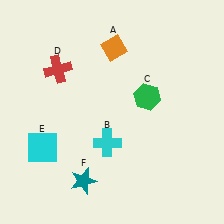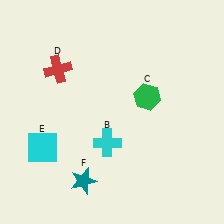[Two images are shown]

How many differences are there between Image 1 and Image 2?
There is 1 difference between the two images.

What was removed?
The orange diamond (A) was removed in Image 2.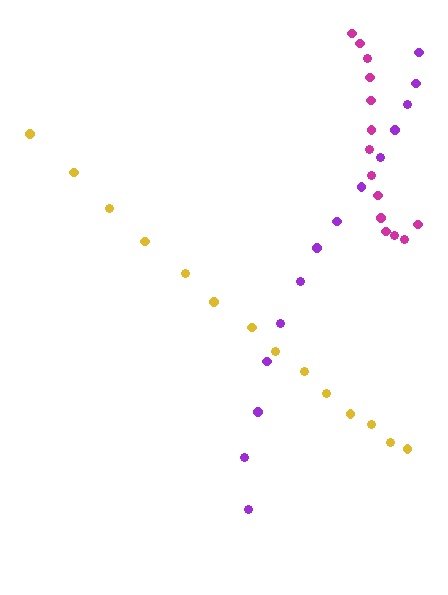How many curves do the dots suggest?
There are 3 distinct paths.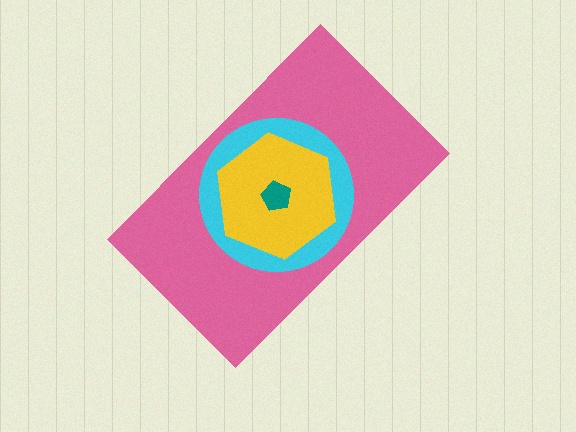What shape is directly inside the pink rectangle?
The cyan circle.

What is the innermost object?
The teal pentagon.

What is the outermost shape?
The pink rectangle.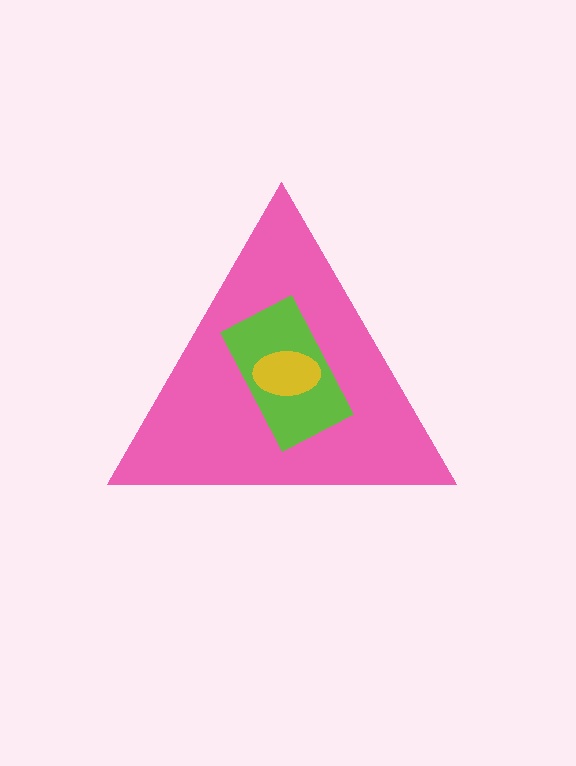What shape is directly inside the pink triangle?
The lime rectangle.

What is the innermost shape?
The yellow ellipse.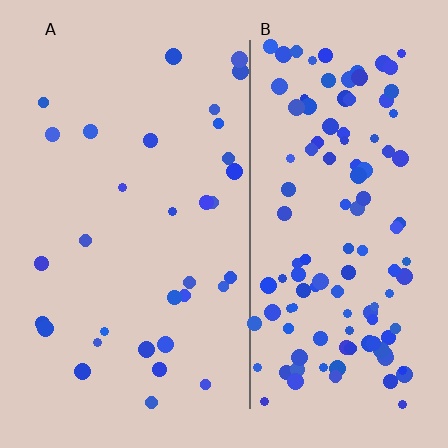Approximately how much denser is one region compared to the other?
Approximately 3.8× — region B over region A.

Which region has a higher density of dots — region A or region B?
B (the right).